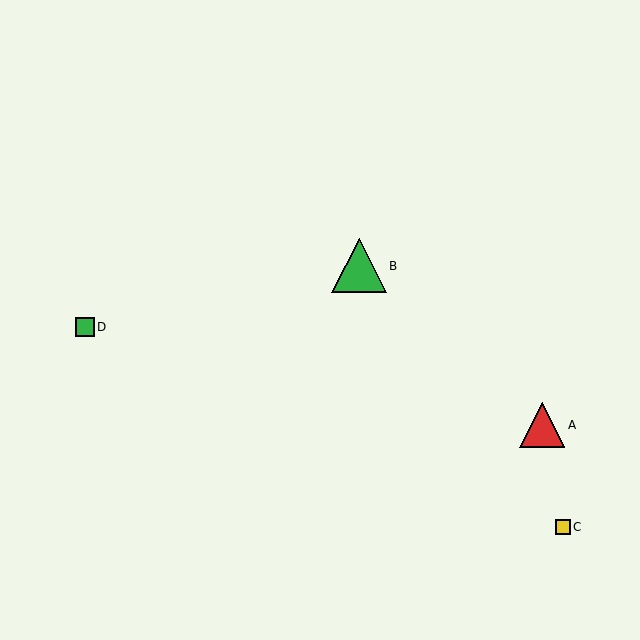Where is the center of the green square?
The center of the green square is at (85, 327).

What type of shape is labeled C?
Shape C is a yellow square.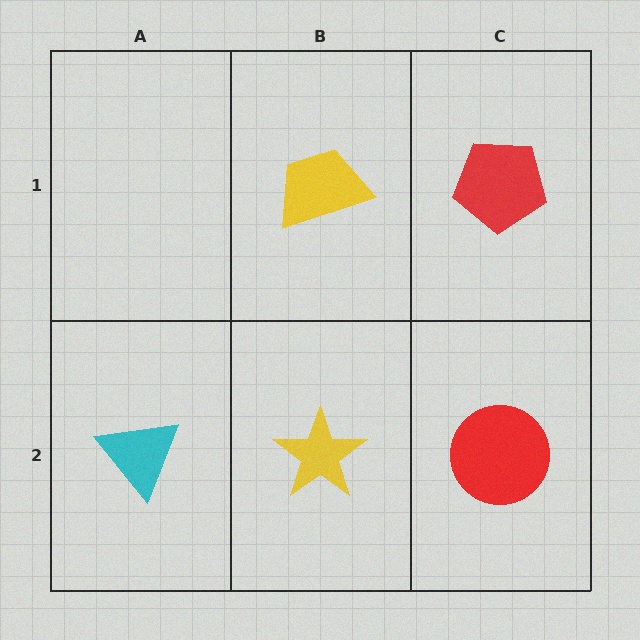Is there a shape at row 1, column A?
No, that cell is empty.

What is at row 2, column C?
A red circle.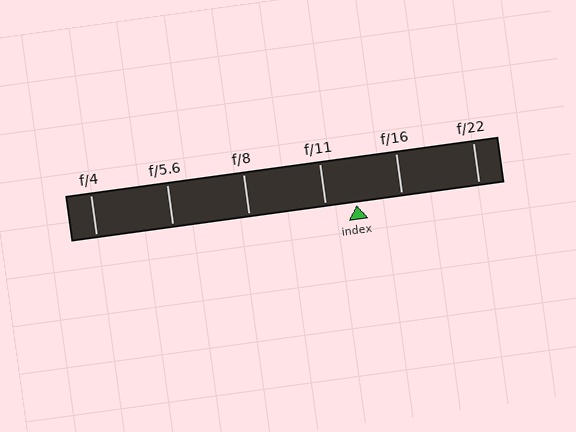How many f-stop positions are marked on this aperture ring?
There are 6 f-stop positions marked.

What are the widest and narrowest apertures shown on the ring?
The widest aperture shown is f/4 and the narrowest is f/22.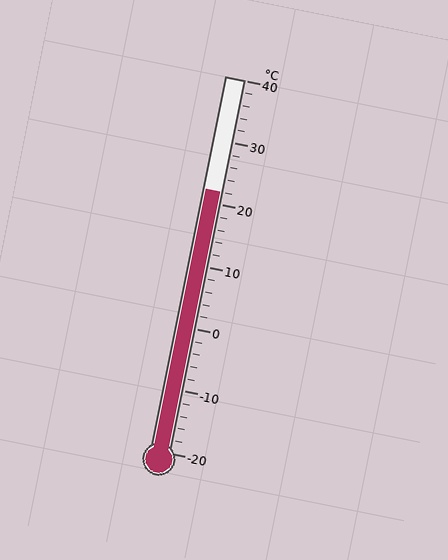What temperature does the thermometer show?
The thermometer shows approximately 22°C.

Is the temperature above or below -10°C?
The temperature is above -10°C.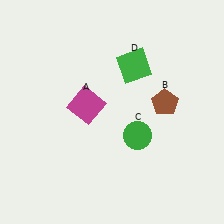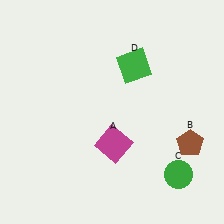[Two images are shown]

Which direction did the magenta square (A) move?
The magenta square (A) moved down.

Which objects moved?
The objects that moved are: the magenta square (A), the brown pentagon (B), the green circle (C).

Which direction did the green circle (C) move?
The green circle (C) moved right.